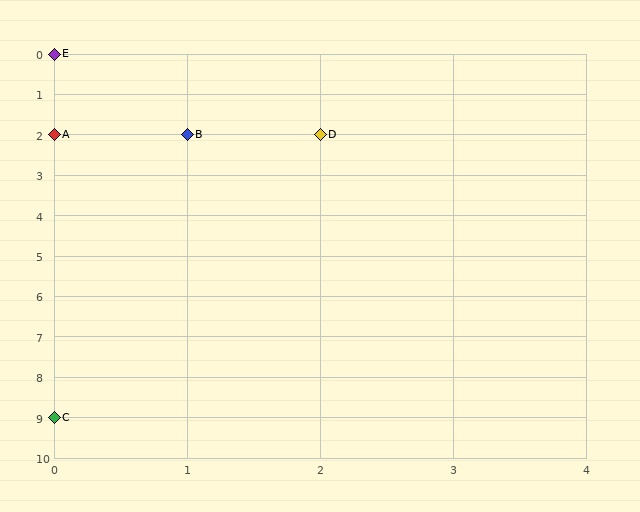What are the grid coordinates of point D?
Point D is at grid coordinates (2, 2).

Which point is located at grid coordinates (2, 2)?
Point D is at (2, 2).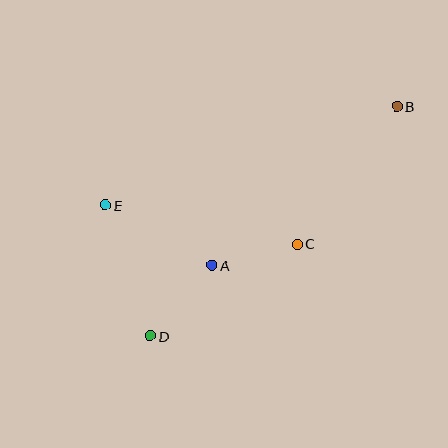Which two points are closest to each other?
Points A and C are closest to each other.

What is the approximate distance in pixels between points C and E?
The distance between C and E is approximately 196 pixels.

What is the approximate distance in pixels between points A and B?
The distance between A and B is approximately 244 pixels.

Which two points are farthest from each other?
Points B and D are farthest from each other.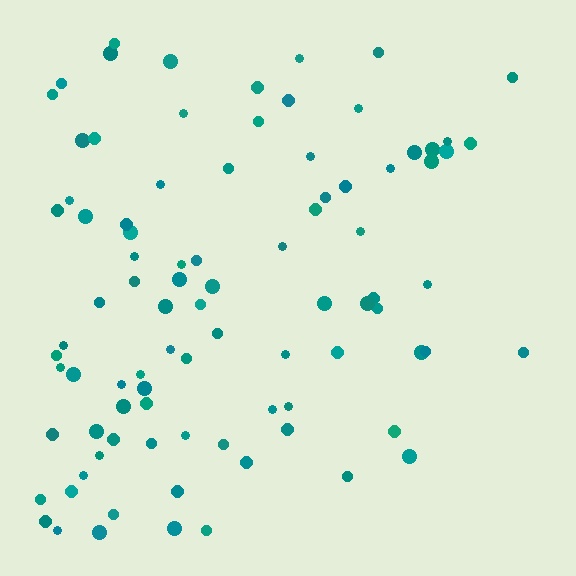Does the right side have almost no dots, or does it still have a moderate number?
Still a moderate number, just noticeably fewer than the left.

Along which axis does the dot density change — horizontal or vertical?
Horizontal.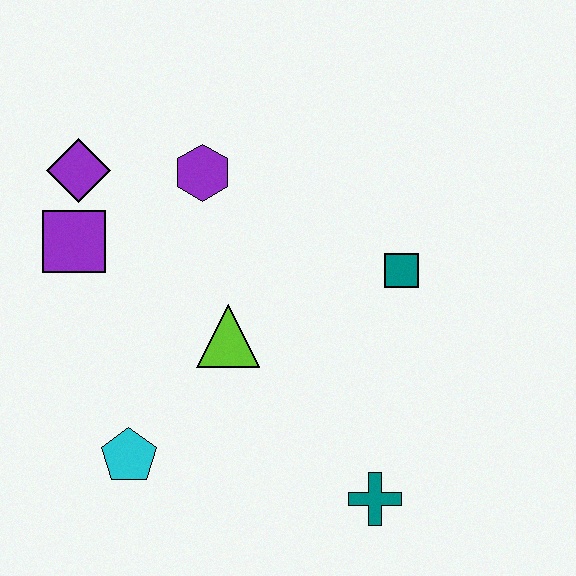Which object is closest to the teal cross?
The lime triangle is closest to the teal cross.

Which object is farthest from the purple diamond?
The teal cross is farthest from the purple diamond.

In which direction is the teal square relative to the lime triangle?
The teal square is to the right of the lime triangle.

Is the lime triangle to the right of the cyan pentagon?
Yes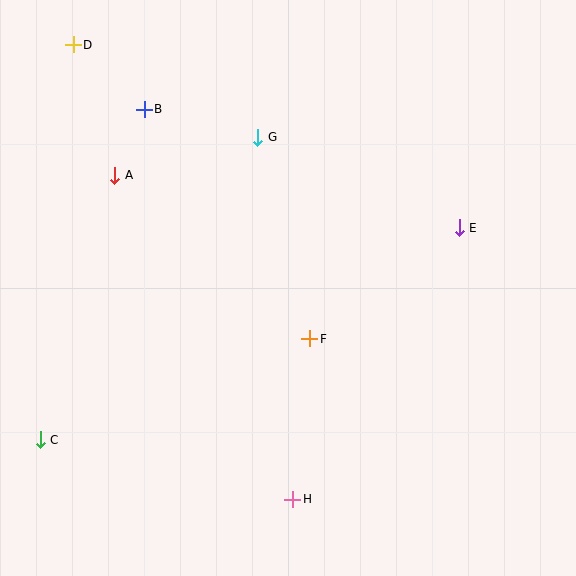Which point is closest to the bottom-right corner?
Point H is closest to the bottom-right corner.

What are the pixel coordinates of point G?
Point G is at (258, 137).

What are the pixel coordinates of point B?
Point B is at (144, 109).